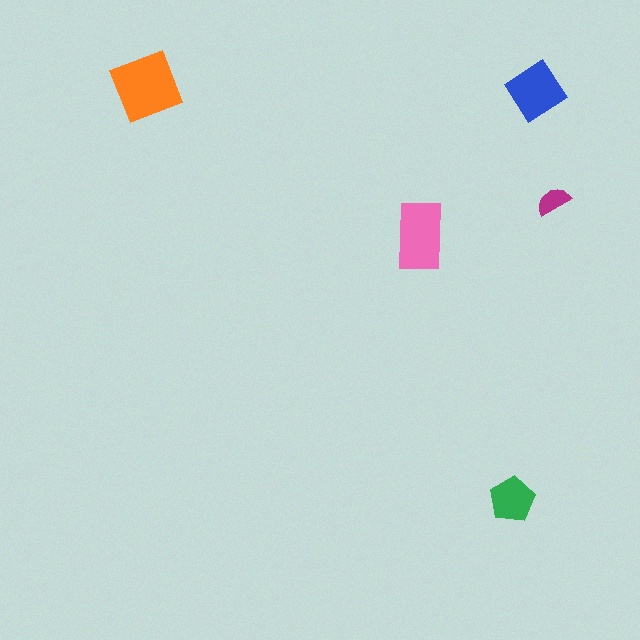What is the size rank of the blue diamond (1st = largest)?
3rd.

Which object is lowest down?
The green pentagon is bottommost.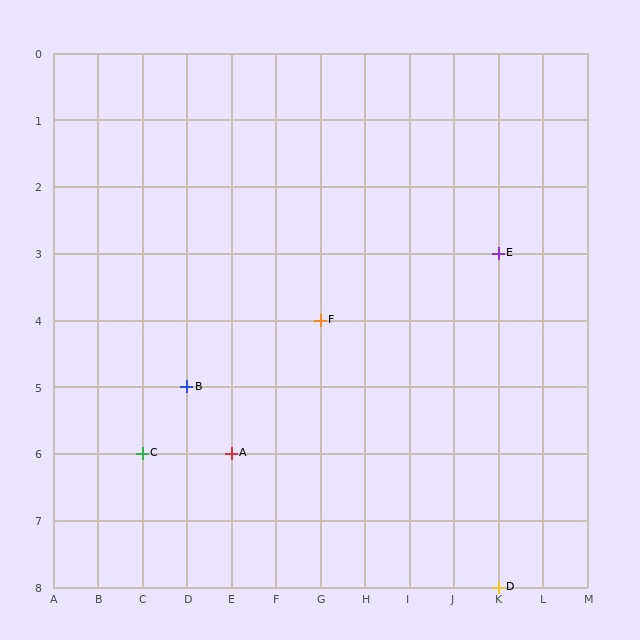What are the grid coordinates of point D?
Point D is at grid coordinates (K, 8).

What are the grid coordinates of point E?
Point E is at grid coordinates (K, 3).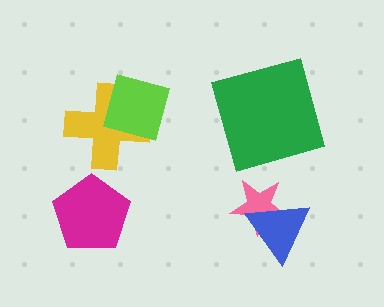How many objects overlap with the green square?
0 objects overlap with the green square.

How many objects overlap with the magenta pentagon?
0 objects overlap with the magenta pentagon.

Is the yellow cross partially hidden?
Yes, it is partially covered by another shape.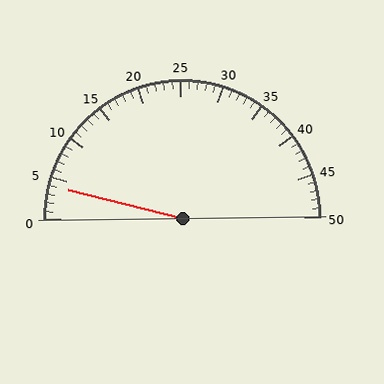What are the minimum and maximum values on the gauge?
The gauge ranges from 0 to 50.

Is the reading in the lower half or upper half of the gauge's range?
The reading is in the lower half of the range (0 to 50).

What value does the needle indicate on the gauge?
The needle indicates approximately 4.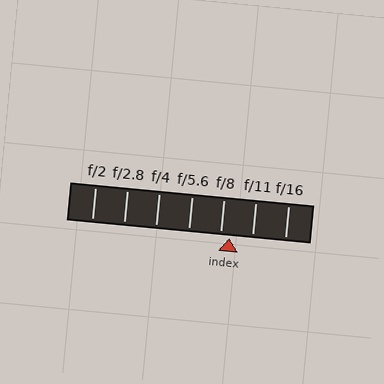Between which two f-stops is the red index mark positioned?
The index mark is between f/8 and f/11.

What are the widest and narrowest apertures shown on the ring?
The widest aperture shown is f/2 and the narrowest is f/16.